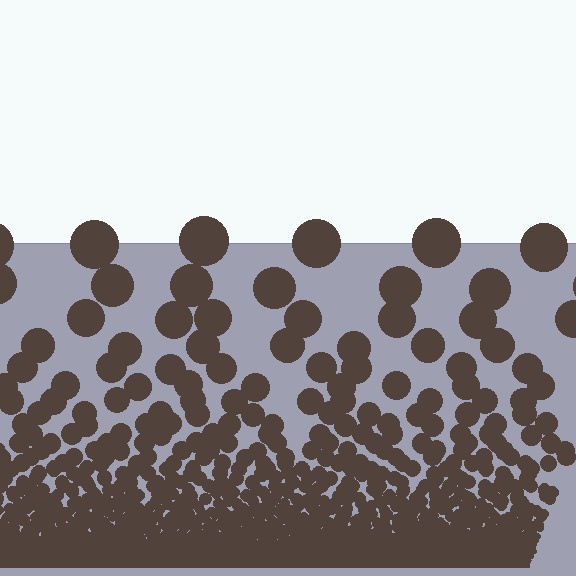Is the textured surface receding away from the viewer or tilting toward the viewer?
The surface appears to tilt toward the viewer. Texture elements get larger and sparser toward the top.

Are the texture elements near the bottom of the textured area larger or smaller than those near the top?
Smaller. The gradient is inverted — elements near the bottom are smaller and denser.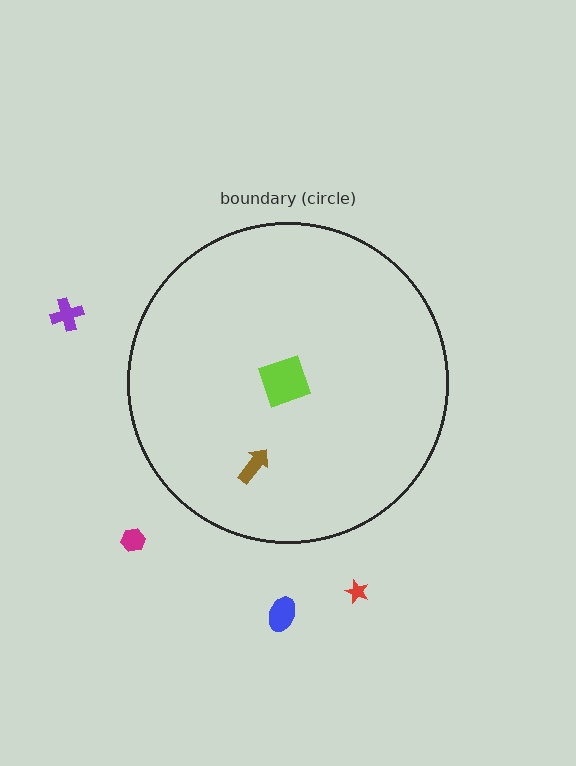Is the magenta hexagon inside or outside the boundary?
Outside.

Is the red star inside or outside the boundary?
Outside.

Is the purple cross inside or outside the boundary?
Outside.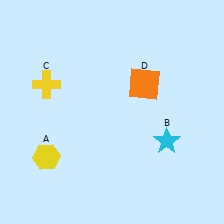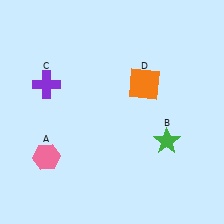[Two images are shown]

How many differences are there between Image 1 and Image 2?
There are 3 differences between the two images.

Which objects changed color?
A changed from yellow to pink. B changed from cyan to green. C changed from yellow to purple.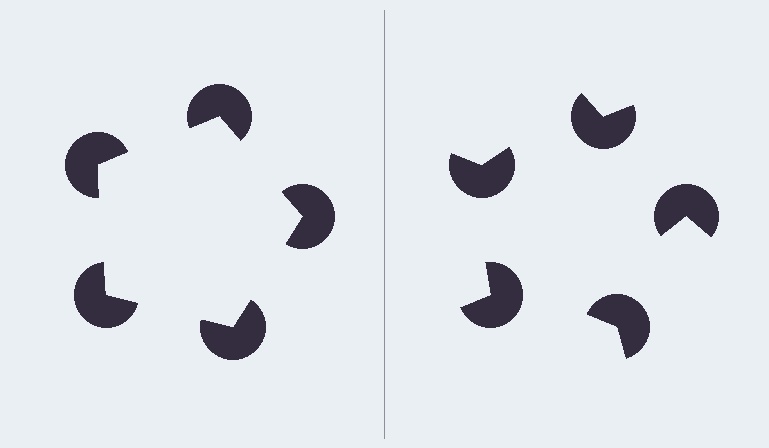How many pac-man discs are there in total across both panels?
10 — 5 on each side.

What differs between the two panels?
The pac-man discs are positioned identically on both sides; only the wedge orientations differ. On the left they align to a pentagon; on the right they are misaligned.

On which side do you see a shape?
An illusory pentagon appears on the left side. On the right side the wedge cuts are rotated, so no coherent shape forms.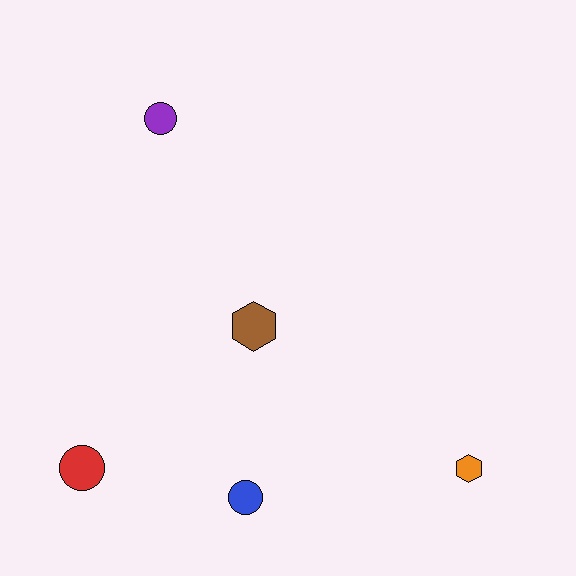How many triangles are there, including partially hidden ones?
There are no triangles.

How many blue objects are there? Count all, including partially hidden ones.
There is 1 blue object.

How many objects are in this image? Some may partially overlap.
There are 5 objects.